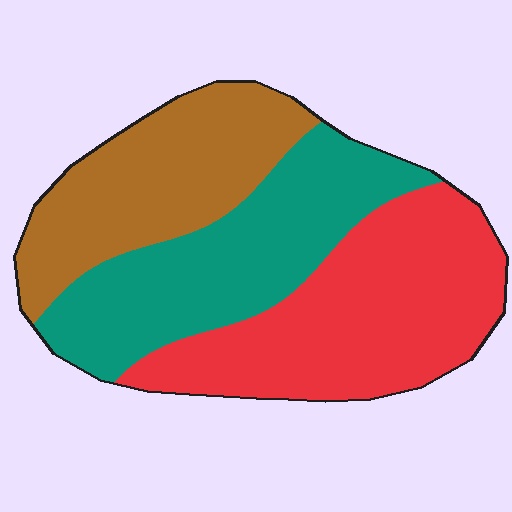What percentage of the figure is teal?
Teal covers about 35% of the figure.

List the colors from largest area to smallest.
From largest to smallest: red, teal, brown.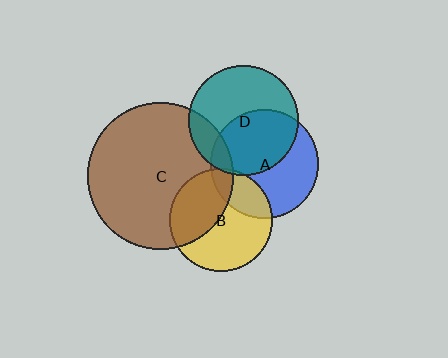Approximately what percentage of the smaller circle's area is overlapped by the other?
Approximately 5%.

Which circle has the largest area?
Circle C (brown).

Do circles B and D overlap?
Yes.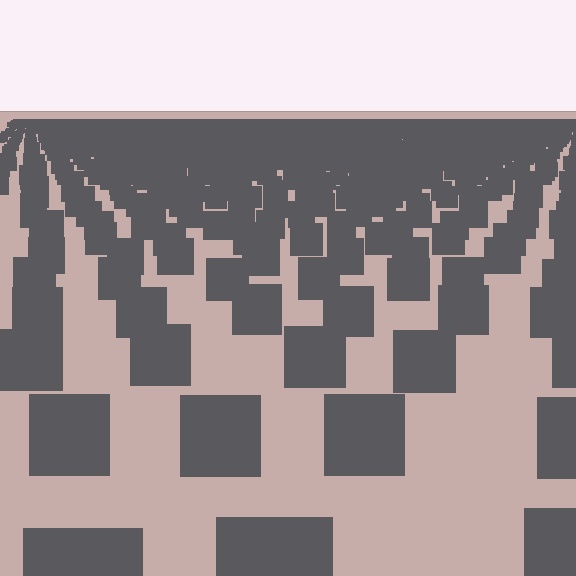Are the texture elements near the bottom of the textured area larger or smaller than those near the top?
Larger. Near the bottom, elements are closer to the viewer and appear at a bigger on-screen size.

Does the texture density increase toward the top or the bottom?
Density increases toward the top.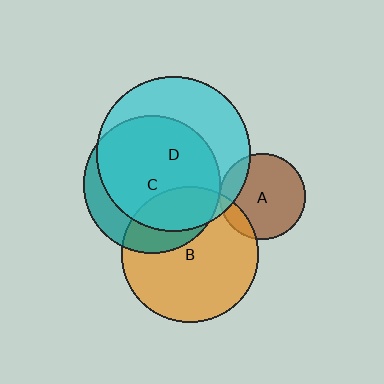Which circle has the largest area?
Circle D (cyan).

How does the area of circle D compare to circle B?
Approximately 1.3 times.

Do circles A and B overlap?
Yes.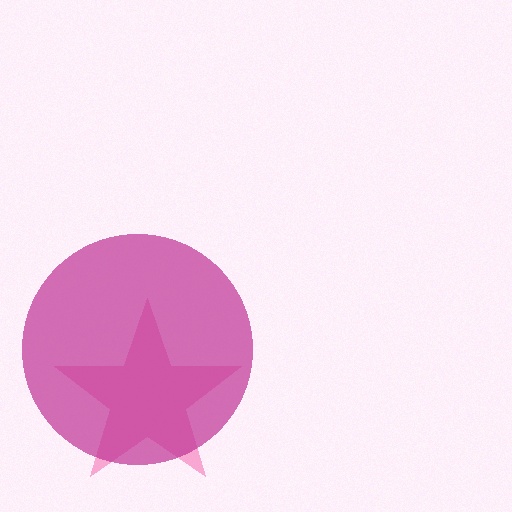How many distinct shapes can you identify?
There are 2 distinct shapes: a pink star, a magenta circle.